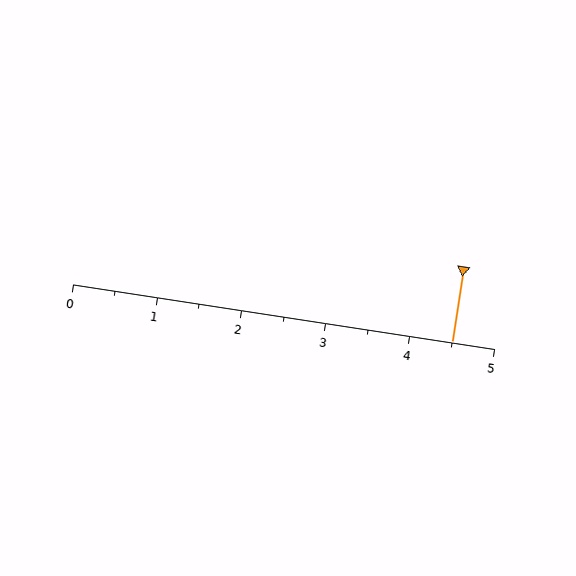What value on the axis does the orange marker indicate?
The marker indicates approximately 4.5.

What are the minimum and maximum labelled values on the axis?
The axis runs from 0 to 5.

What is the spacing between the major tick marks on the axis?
The major ticks are spaced 1 apart.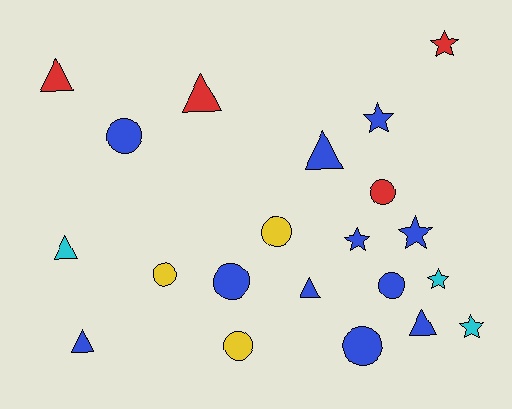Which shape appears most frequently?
Circle, with 8 objects.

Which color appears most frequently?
Blue, with 11 objects.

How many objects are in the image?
There are 21 objects.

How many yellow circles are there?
There are 3 yellow circles.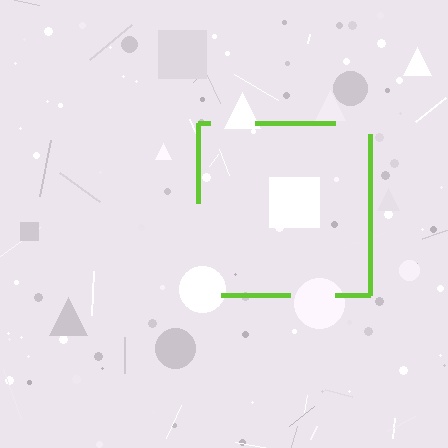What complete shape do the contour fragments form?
The contour fragments form a square.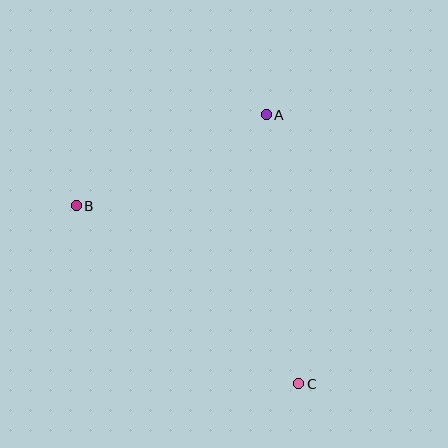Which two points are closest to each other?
Points A and B are closest to each other.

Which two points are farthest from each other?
Points B and C are farthest from each other.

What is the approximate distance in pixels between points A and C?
The distance between A and C is approximately 271 pixels.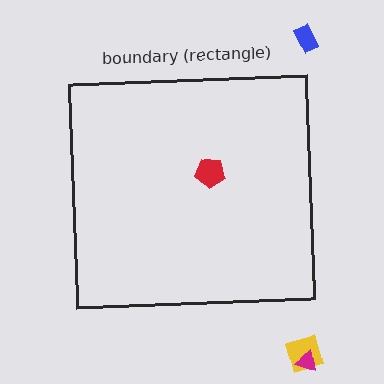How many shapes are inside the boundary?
1 inside, 3 outside.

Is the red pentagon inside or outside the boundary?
Inside.